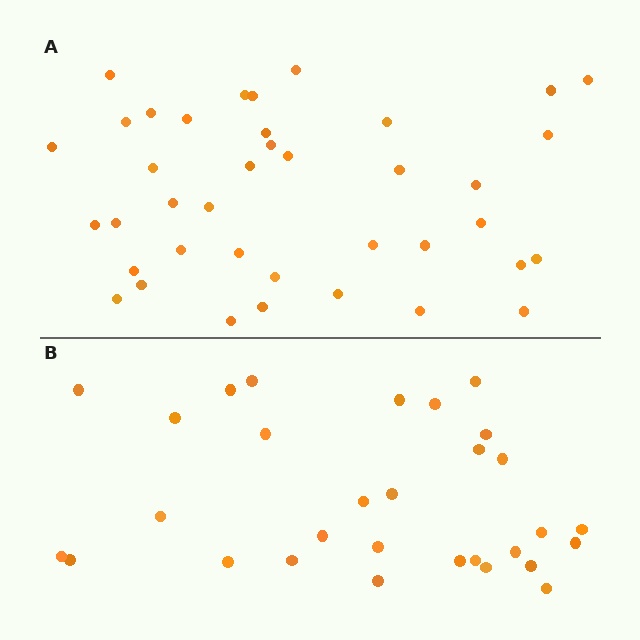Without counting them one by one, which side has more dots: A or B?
Region A (the top region) has more dots.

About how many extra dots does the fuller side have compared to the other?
Region A has roughly 8 or so more dots than region B.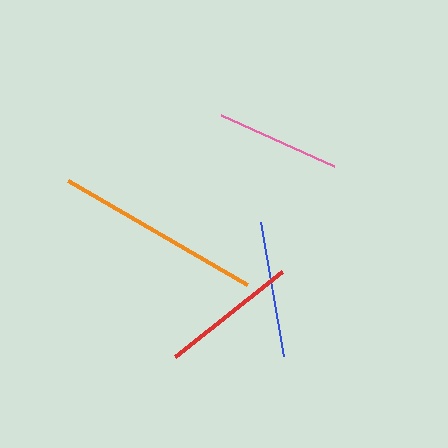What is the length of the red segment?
The red segment is approximately 137 pixels long.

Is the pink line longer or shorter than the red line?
The red line is longer than the pink line.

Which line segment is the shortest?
The pink line is the shortest at approximately 124 pixels.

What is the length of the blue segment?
The blue segment is approximately 136 pixels long.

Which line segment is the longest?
The orange line is the longest at approximately 207 pixels.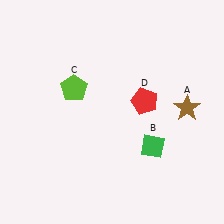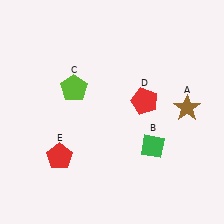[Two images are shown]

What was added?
A red pentagon (E) was added in Image 2.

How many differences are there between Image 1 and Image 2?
There is 1 difference between the two images.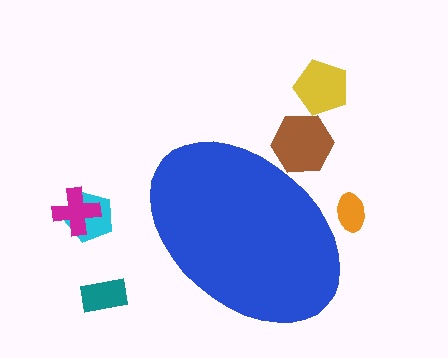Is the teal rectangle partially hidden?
No, the teal rectangle is fully visible.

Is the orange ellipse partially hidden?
Yes, the orange ellipse is partially hidden behind the blue ellipse.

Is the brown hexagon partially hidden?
Yes, the brown hexagon is partially hidden behind the blue ellipse.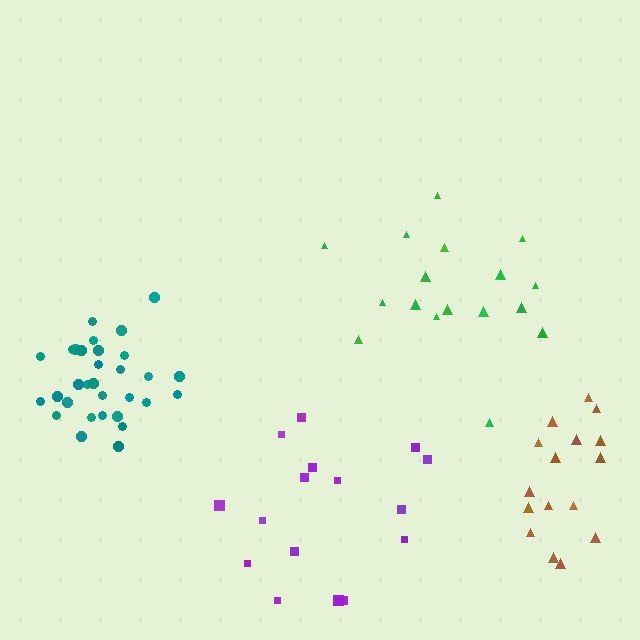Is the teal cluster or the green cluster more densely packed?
Teal.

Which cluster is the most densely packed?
Teal.